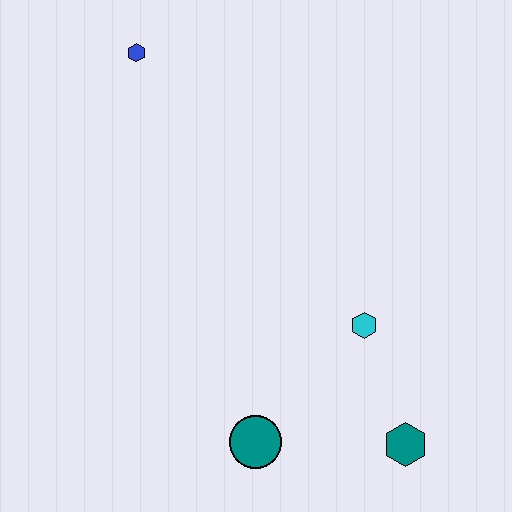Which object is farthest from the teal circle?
The blue hexagon is farthest from the teal circle.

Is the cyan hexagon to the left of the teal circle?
No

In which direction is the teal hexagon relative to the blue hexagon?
The teal hexagon is below the blue hexagon.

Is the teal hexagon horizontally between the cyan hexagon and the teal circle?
No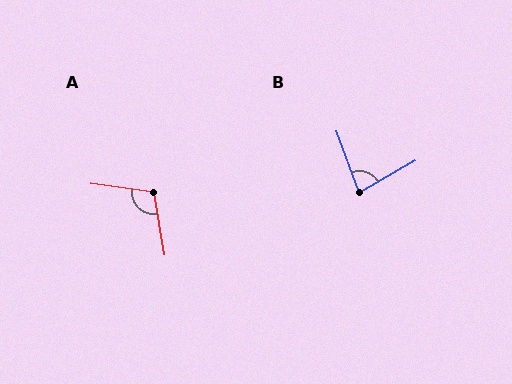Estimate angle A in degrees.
Approximately 107 degrees.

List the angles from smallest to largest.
B (80°), A (107°).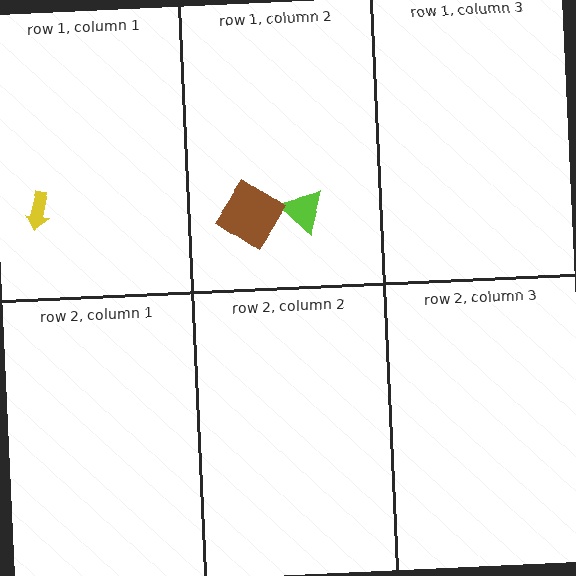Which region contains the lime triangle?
The row 1, column 2 region.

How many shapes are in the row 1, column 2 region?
2.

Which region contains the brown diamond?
The row 1, column 2 region.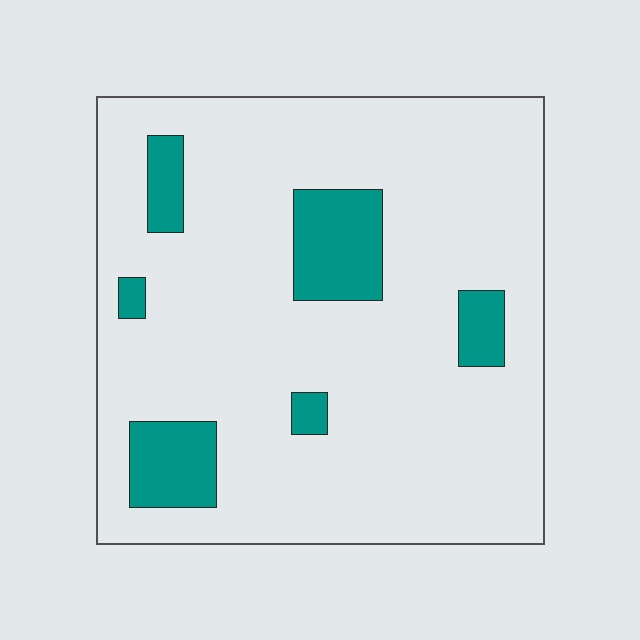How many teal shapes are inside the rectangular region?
6.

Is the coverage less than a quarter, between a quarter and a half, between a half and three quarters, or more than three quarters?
Less than a quarter.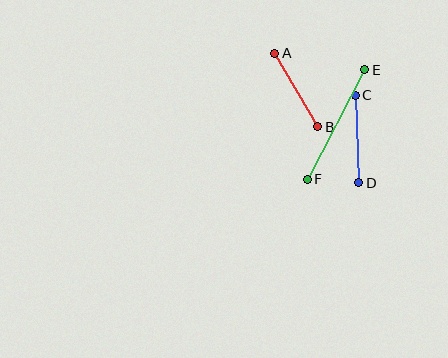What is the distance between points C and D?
The distance is approximately 87 pixels.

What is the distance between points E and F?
The distance is approximately 124 pixels.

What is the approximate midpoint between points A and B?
The midpoint is at approximately (296, 90) pixels.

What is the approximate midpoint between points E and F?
The midpoint is at approximately (336, 125) pixels.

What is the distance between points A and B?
The distance is approximately 85 pixels.